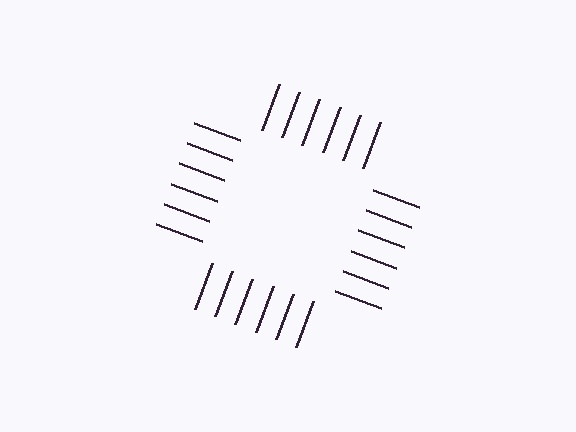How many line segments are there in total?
24 — 6 along each of the 4 edges.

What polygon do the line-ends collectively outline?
An illusory square — the line segments terminate on its edges but no continuous stroke is drawn.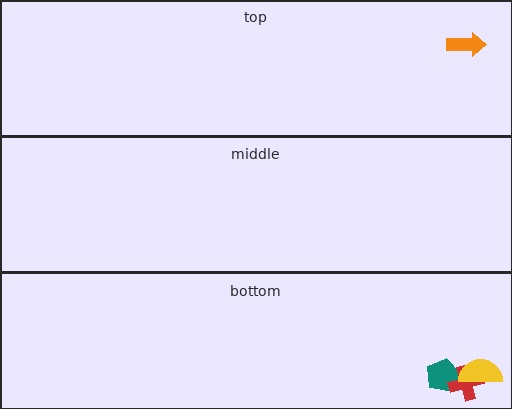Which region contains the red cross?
The bottom region.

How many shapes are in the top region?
1.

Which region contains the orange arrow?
The top region.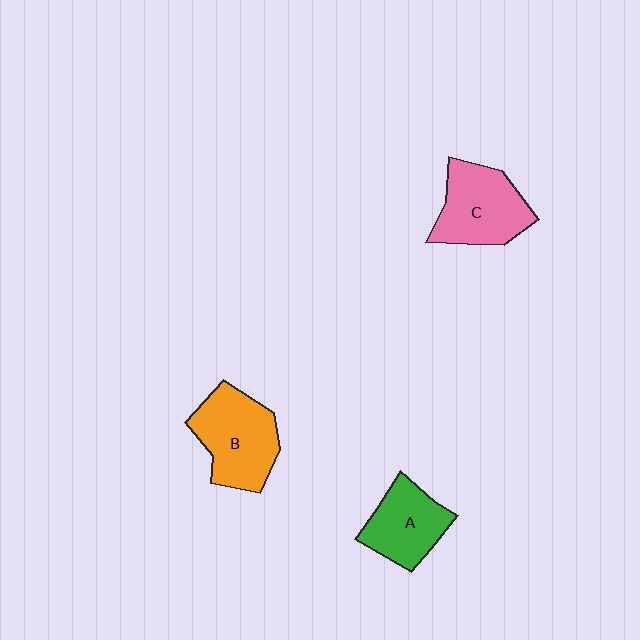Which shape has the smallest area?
Shape A (green).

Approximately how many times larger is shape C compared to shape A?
Approximately 1.2 times.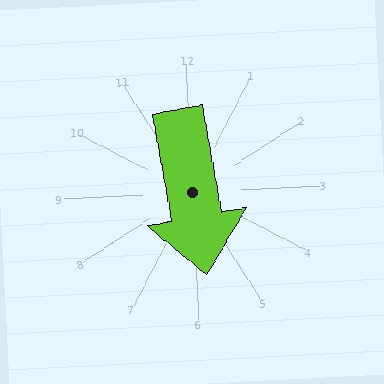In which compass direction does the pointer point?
South.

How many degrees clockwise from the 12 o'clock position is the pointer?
Approximately 173 degrees.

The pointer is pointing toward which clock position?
Roughly 6 o'clock.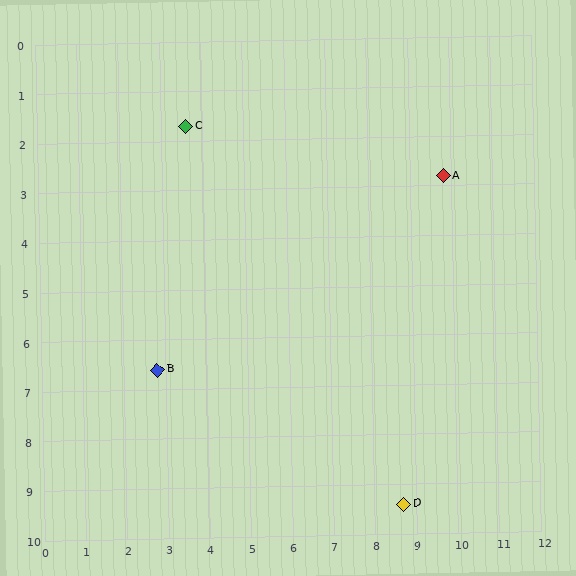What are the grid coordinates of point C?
Point C is at approximately (3.6, 1.7).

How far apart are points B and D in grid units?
Points B and D are about 6.5 grid units apart.